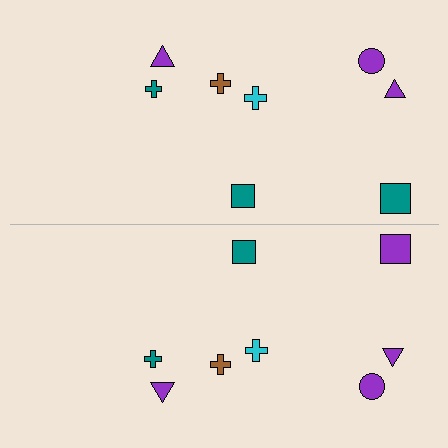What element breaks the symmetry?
The purple square on the bottom side breaks the symmetry — its mirror counterpart is teal.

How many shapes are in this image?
There are 16 shapes in this image.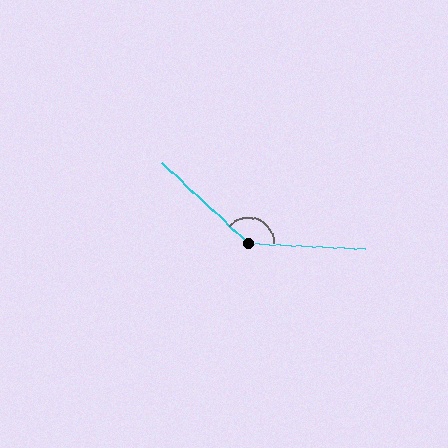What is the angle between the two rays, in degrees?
Approximately 140 degrees.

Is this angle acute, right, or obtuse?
It is obtuse.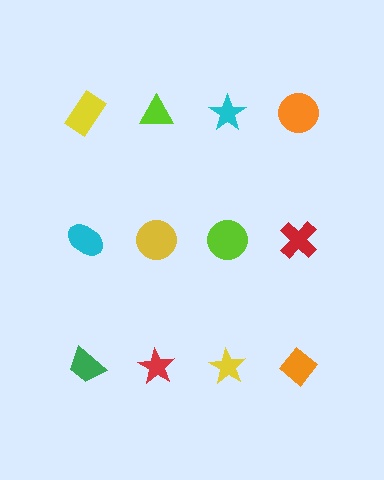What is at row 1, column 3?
A cyan star.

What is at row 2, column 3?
A lime circle.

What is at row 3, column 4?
An orange diamond.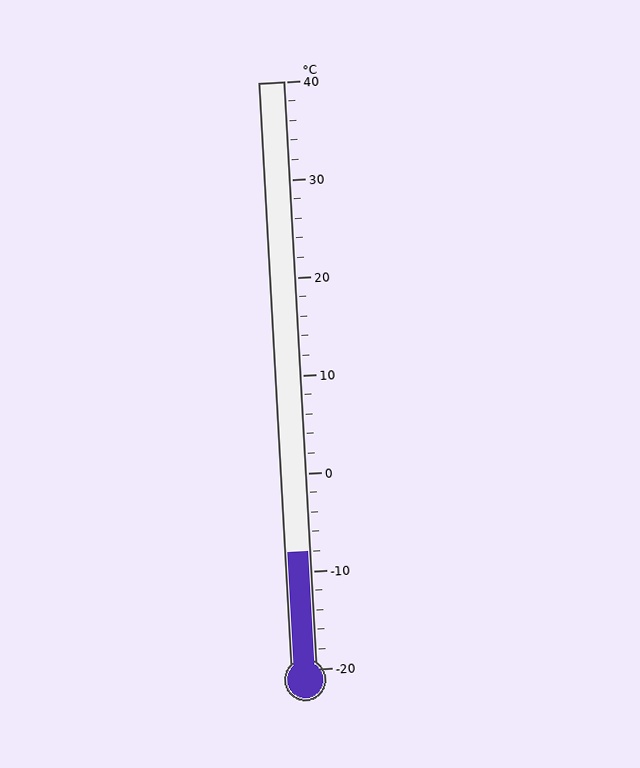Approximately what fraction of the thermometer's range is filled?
The thermometer is filled to approximately 20% of its range.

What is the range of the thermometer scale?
The thermometer scale ranges from -20°C to 40°C.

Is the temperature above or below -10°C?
The temperature is above -10°C.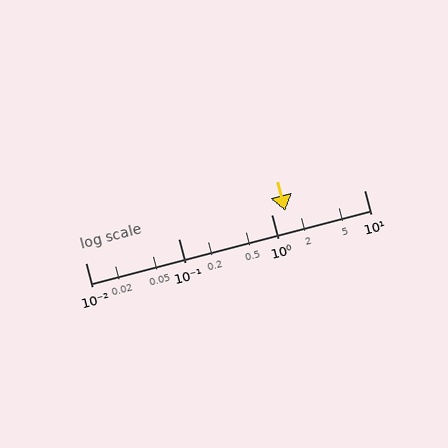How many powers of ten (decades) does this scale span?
The scale spans 3 decades, from 0.01 to 10.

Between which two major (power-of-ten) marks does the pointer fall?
The pointer is between 1 and 10.